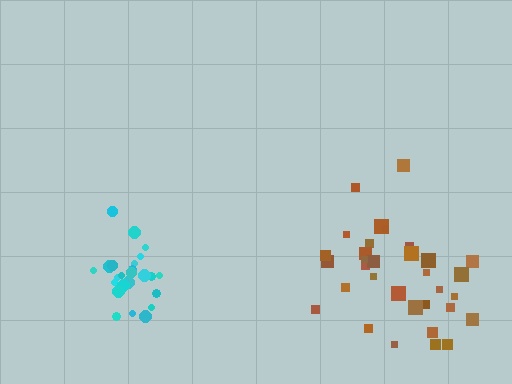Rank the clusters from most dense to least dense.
cyan, brown.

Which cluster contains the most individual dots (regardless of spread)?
Brown (34).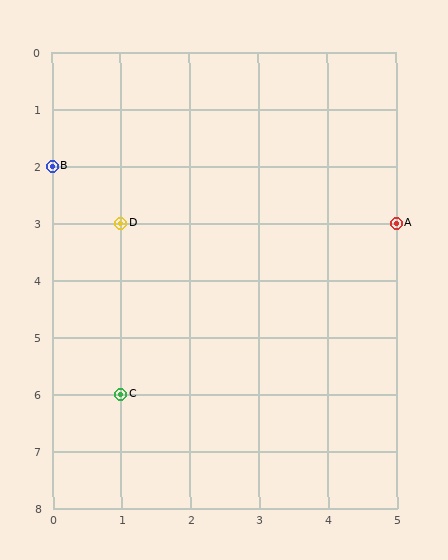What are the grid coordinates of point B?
Point B is at grid coordinates (0, 2).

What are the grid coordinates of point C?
Point C is at grid coordinates (1, 6).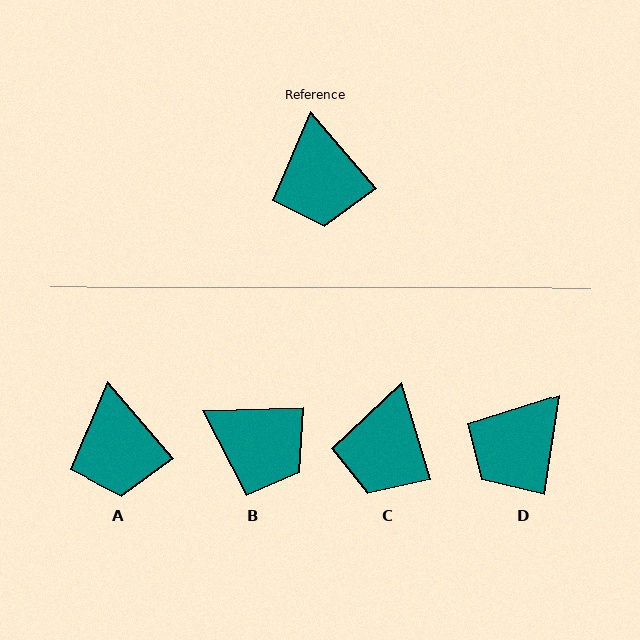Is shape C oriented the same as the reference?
No, it is off by about 24 degrees.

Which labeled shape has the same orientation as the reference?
A.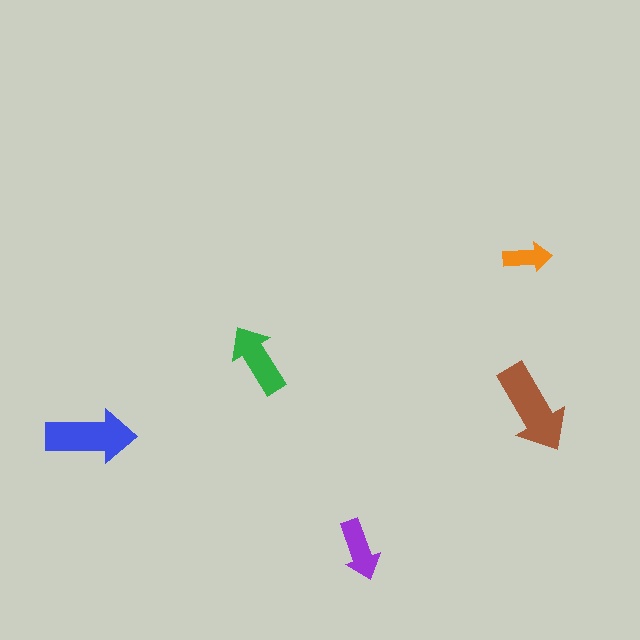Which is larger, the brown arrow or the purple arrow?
The brown one.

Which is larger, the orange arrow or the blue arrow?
The blue one.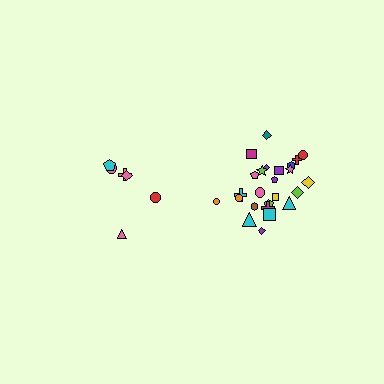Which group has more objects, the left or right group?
The right group.